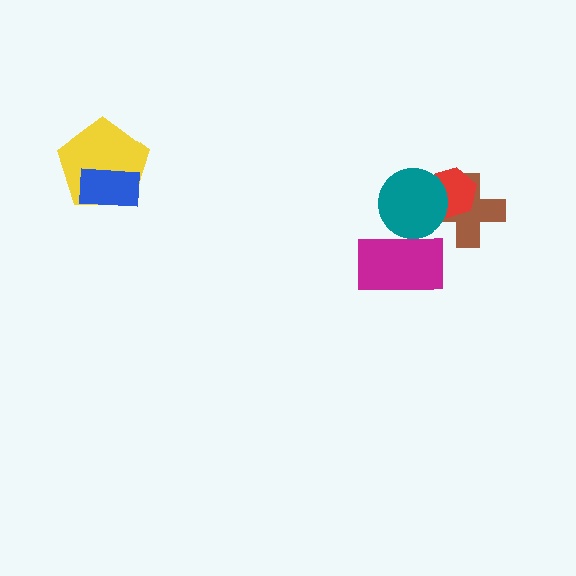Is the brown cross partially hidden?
Yes, it is partially covered by another shape.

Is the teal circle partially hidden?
Yes, it is partially covered by another shape.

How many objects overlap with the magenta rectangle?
1 object overlaps with the magenta rectangle.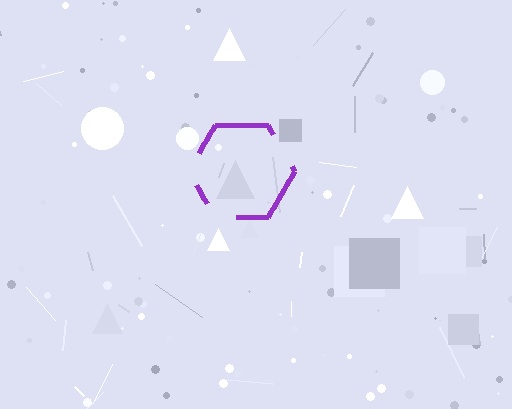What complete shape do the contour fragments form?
The contour fragments form a hexagon.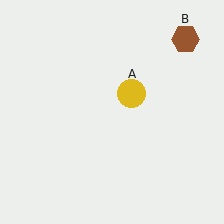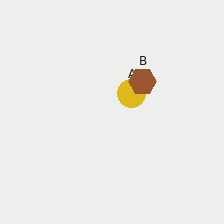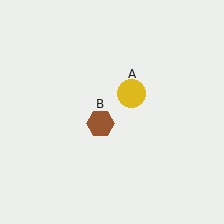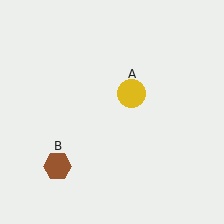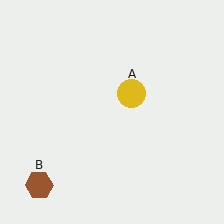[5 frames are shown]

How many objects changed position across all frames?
1 object changed position: brown hexagon (object B).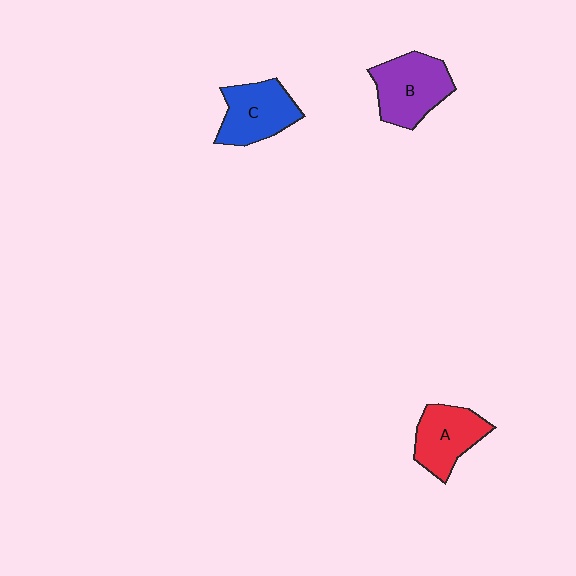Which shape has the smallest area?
Shape A (red).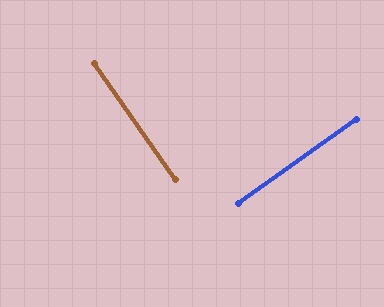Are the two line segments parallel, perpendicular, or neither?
Perpendicular — they meet at approximately 90°.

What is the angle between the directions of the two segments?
Approximately 90 degrees.